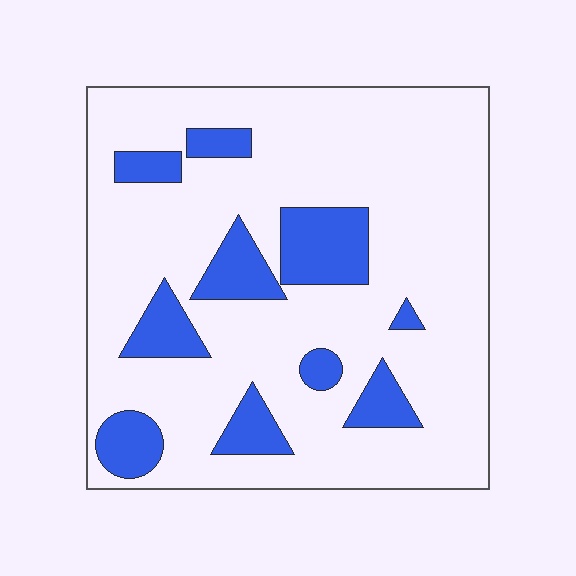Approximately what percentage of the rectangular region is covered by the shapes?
Approximately 20%.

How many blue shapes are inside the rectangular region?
10.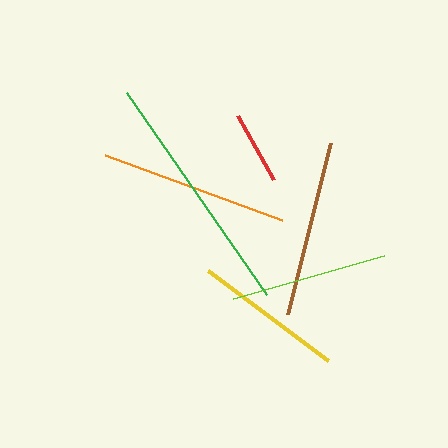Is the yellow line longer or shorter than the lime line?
The lime line is longer than the yellow line.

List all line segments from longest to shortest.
From longest to shortest: green, orange, brown, lime, yellow, red.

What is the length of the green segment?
The green segment is approximately 246 pixels long.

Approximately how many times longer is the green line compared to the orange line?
The green line is approximately 1.3 times the length of the orange line.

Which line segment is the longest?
The green line is the longest at approximately 246 pixels.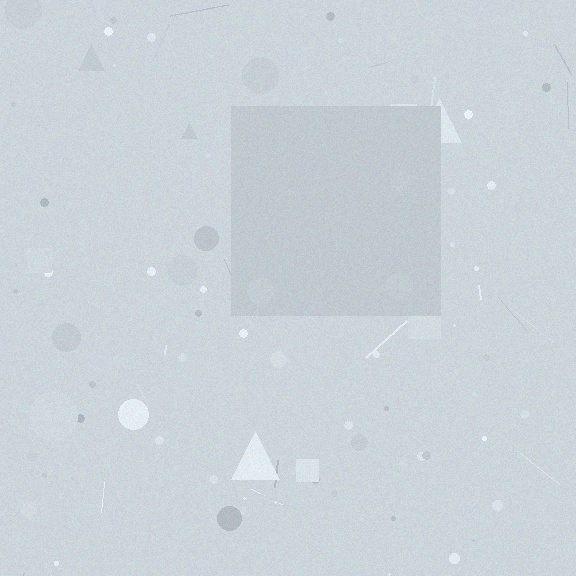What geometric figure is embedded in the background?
A square is embedded in the background.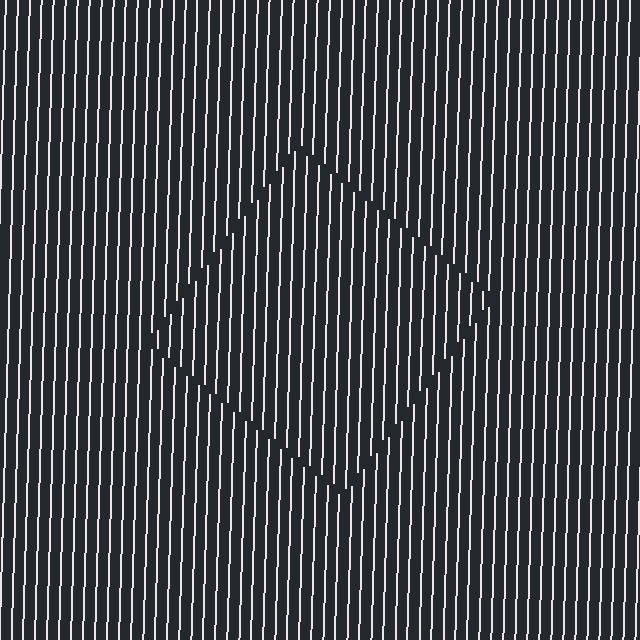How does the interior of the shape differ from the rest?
The interior of the shape contains the same grating, shifted by half a period — the contour is defined by the phase discontinuity where line-ends from the inner and outer gratings abut.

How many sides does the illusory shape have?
4 sides — the line-ends trace a square.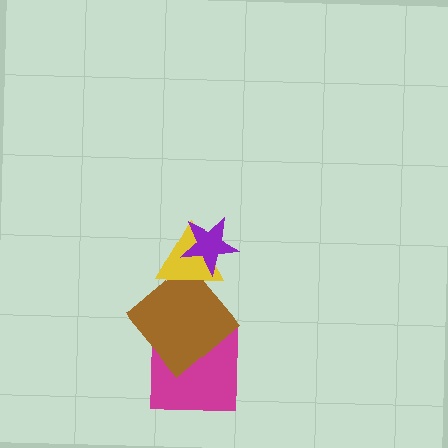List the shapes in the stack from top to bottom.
From top to bottom: the purple star, the yellow triangle, the brown diamond, the magenta square.